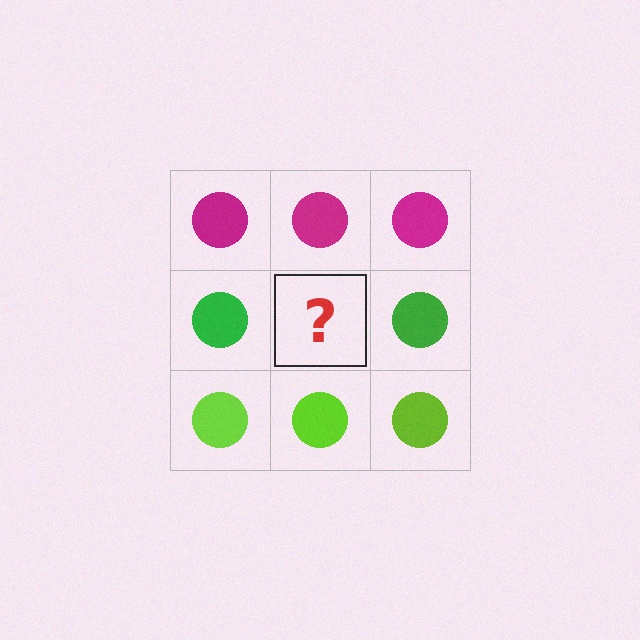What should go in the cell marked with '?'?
The missing cell should contain a green circle.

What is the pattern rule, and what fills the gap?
The rule is that each row has a consistent color. The gap should be filled with a green circle.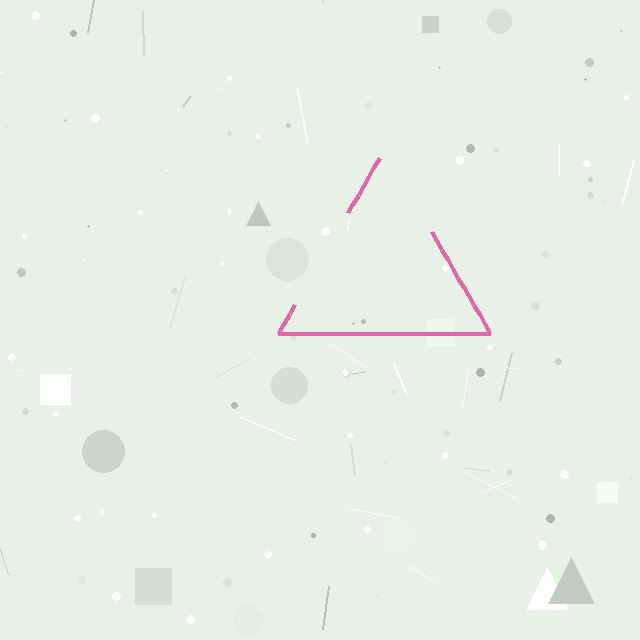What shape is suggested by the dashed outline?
The dashed outline suggests a triangle.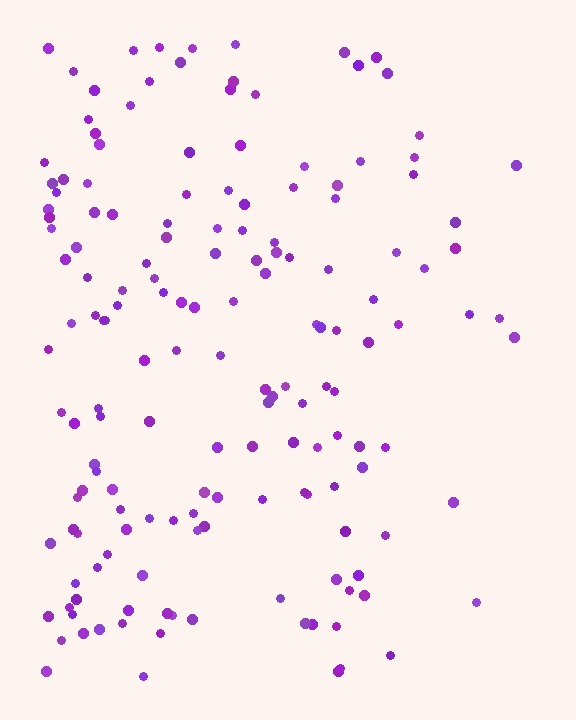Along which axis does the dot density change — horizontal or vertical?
Horizontal.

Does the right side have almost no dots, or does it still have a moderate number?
Still a moderate number, just noticeably fewer than the left.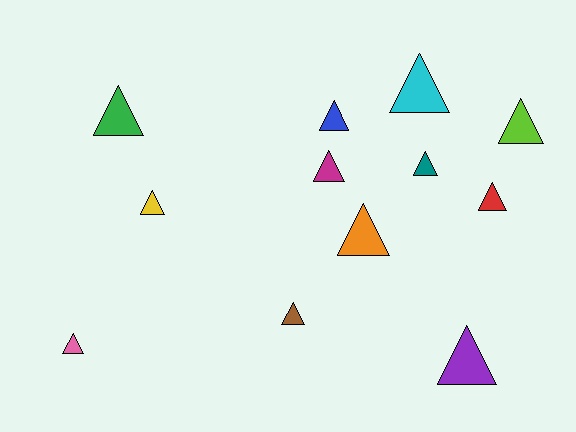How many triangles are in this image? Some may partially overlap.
There are 12 triangles.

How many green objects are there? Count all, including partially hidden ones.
There is 1 green object.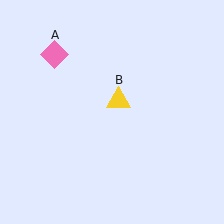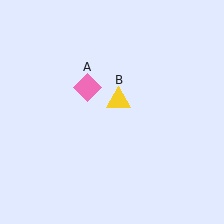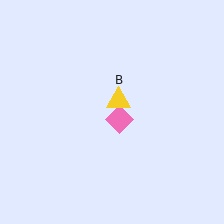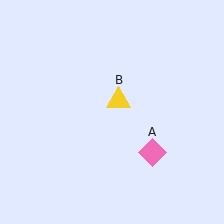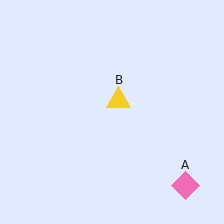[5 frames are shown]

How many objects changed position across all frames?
1 object changed position: pink diamond (object A).